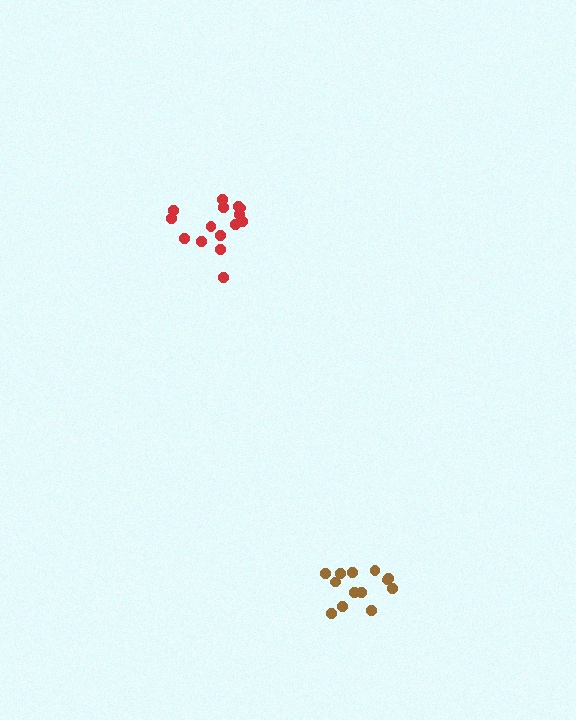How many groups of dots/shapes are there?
There are 2 groups.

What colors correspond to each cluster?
The clusters are colored: red, brown.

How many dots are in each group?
Group 1: 15 dots, Group 2: 13 dots (28 total).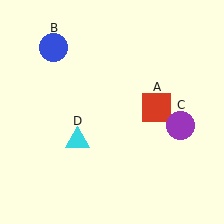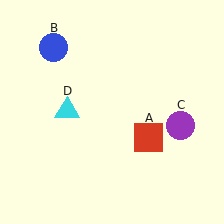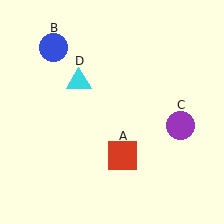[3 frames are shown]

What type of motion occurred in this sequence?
The red square (object A), cyan triangle (object D) rotated clockwise around the center of the scene.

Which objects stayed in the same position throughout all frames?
Blue circle (object B) and purple circle (object C) remained stationary.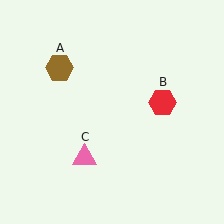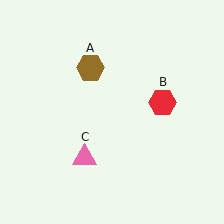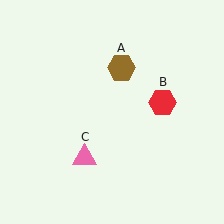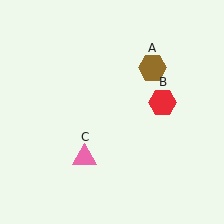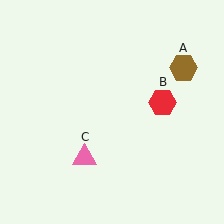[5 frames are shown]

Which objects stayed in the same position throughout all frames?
Red hexagon (object B) and pink triangle (object C) remained stationary.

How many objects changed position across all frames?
1 object changed position: brown hexagon (object A).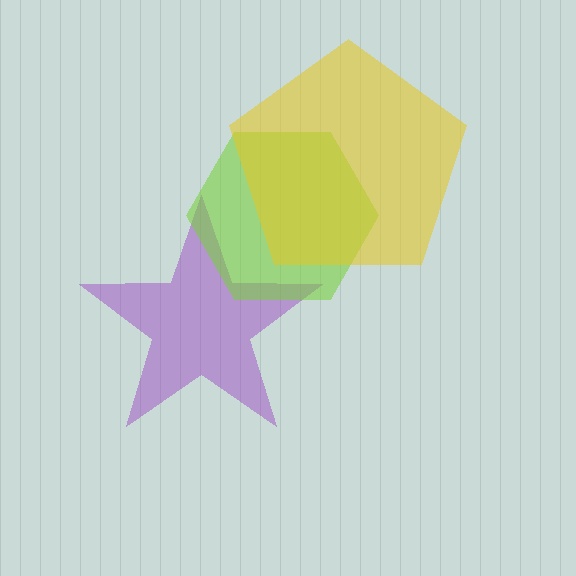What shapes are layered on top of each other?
The layered shapes are: a purple star, a lime hexagon, a yellow pentagon.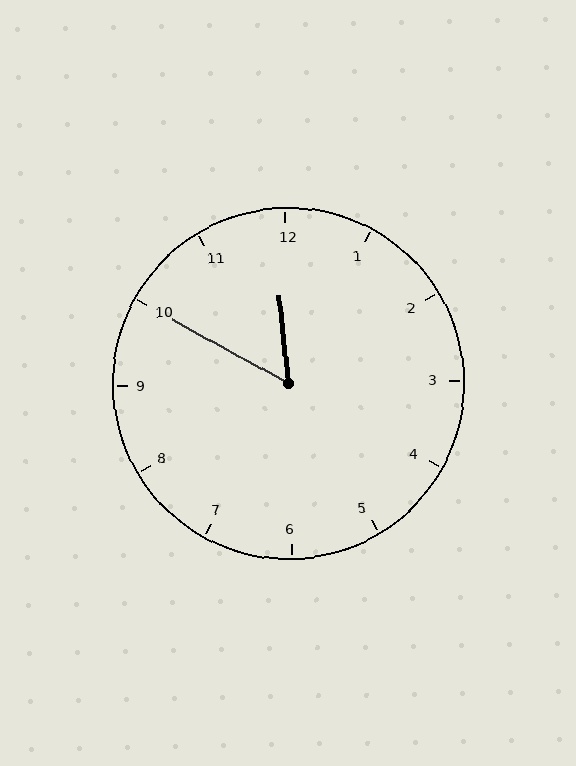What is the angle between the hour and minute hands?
Approximately 55 degrees.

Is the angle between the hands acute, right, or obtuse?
It is acute.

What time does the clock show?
11:50.